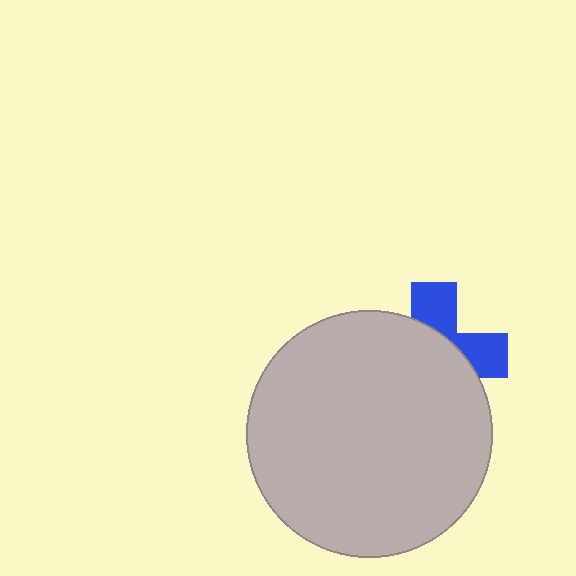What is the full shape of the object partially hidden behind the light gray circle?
The partially hidden object is a blue cross.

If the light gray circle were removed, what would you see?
You would see the complete blue cross.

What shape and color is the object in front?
The object in front is a light gray circle.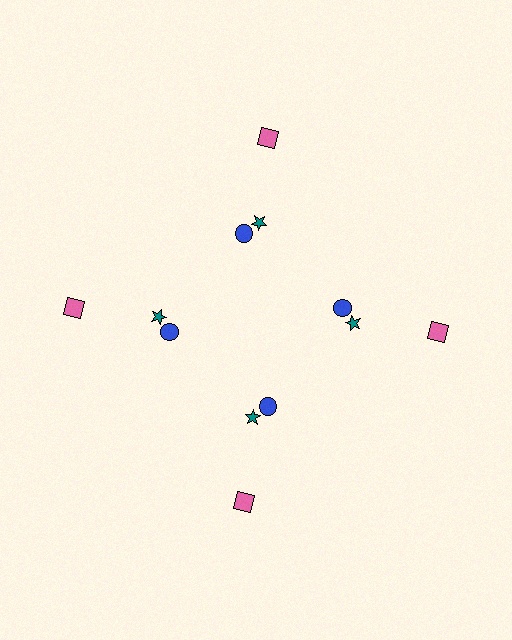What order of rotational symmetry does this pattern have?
This pattern has 4-fold rotational symmetry.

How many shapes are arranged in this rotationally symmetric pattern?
There are 12 shapes, arranged in 4 groups of 3.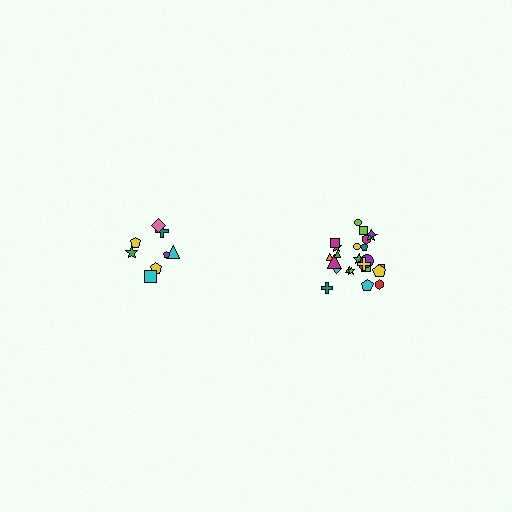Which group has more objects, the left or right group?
The right group.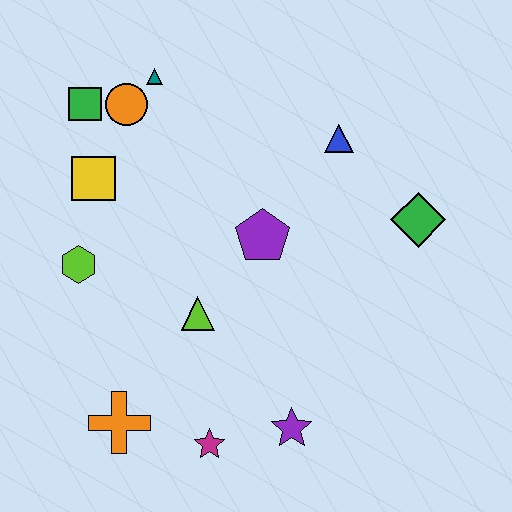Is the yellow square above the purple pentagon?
Yes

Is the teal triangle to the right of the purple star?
No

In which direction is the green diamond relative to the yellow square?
The green diamond is to the right of the yellow square.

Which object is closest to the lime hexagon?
The yellow square is closest to the lime hexagon.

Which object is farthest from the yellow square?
The green diamond is farthest from the yellow square.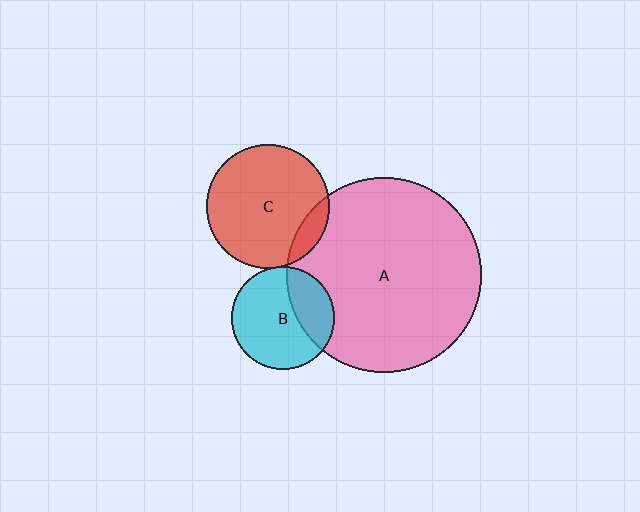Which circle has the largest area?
Circle A (pink).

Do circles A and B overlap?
Yes.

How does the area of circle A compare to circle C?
Approximately 2.5 times.